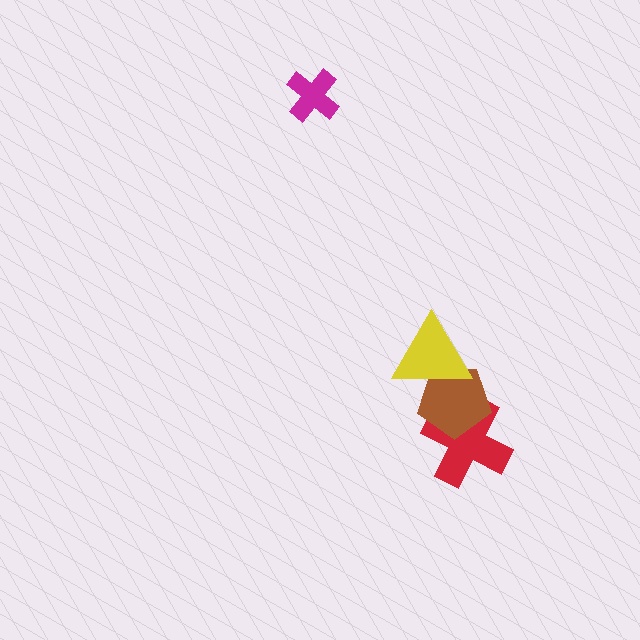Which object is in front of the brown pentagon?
The yellow triangle is in front of the brown pentagon.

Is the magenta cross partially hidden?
No, no other shape covers it.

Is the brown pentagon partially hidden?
Yes, it is partially covered by another shape.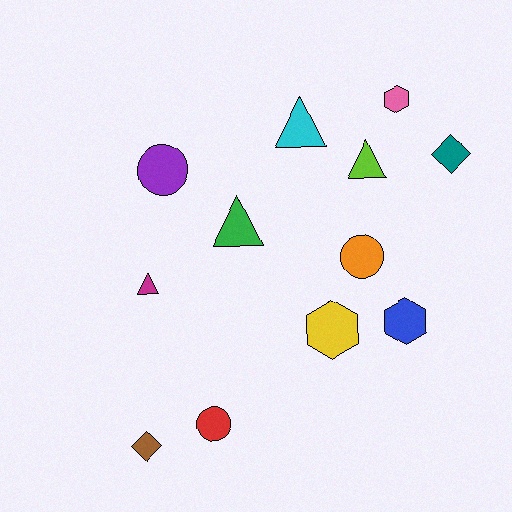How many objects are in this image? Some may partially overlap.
There are 12 objects.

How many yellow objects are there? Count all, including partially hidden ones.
There is 1 yellow object.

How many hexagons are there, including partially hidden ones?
There are 3 hexagons.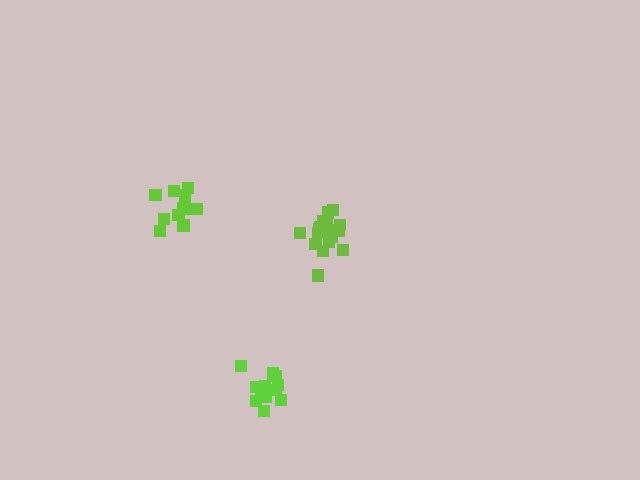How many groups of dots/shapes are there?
There are 3 groups.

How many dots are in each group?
Group 1: 17 dots, Group 2: 12 dots, Group 3: 12 dots (41 total).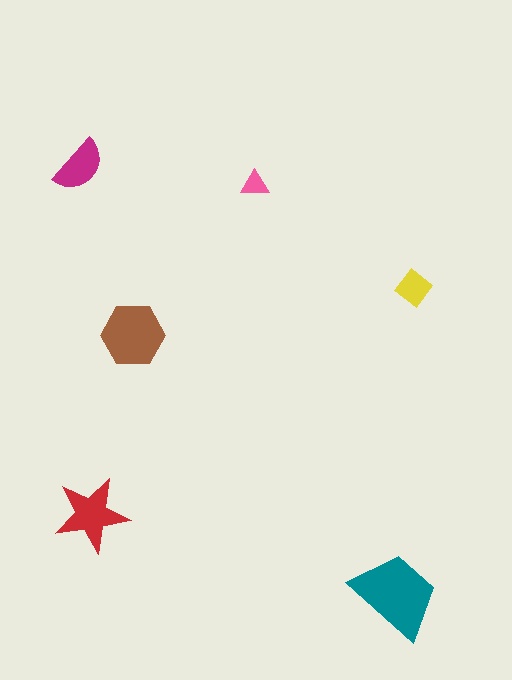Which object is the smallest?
The pink triangle.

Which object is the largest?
The teal trapezoid.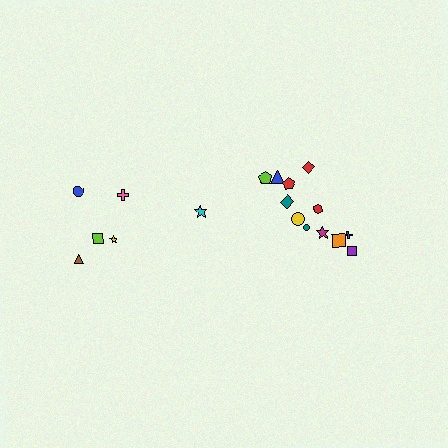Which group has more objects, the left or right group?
The right group.